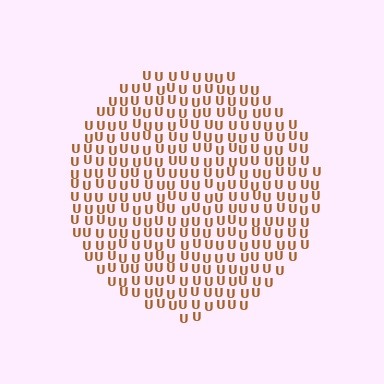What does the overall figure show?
The overall figure shows a circle.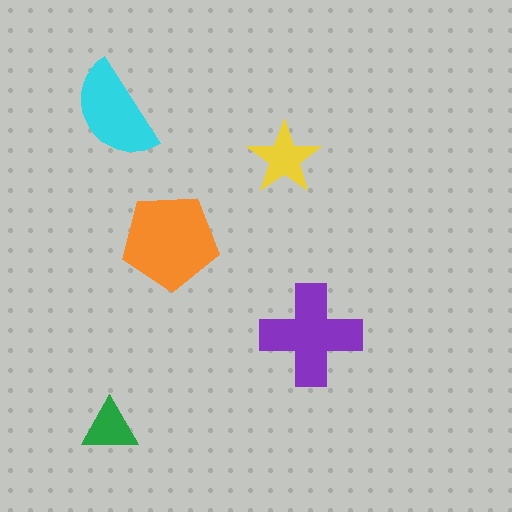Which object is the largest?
The orange pentagon.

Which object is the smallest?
The green triangle.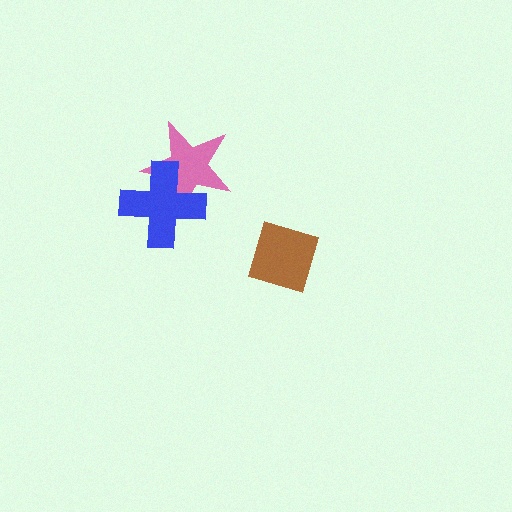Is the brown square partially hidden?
No, no other shape covers it.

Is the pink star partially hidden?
Yes, it is partially covered by another shape.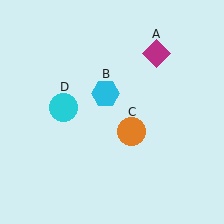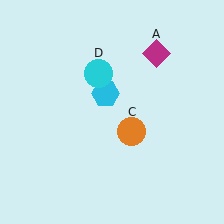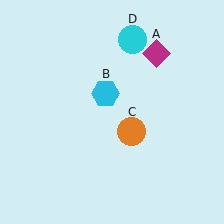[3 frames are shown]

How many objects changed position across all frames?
1 object changed position: cyan circle (object D).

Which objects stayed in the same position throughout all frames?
Magenta diamond (object A) and cyan hexagon (object B) and orange circle (object C) remained stationary.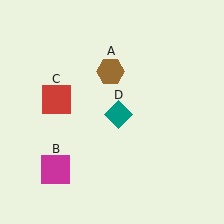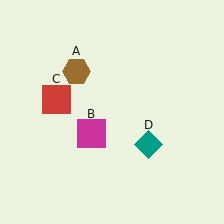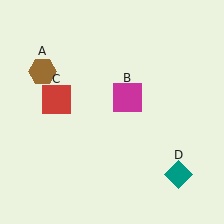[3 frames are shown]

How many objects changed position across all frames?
3 objects changed position: brown hexagon (object A), magenta square (object B), teal diamond (object D).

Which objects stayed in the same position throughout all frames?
Red square (object C) remained stationary.